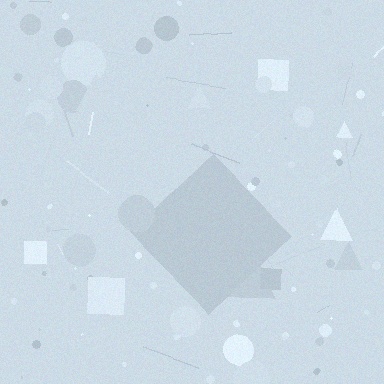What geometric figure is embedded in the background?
A diamond is embedded in the background.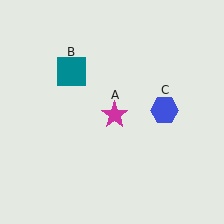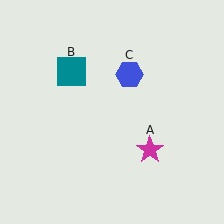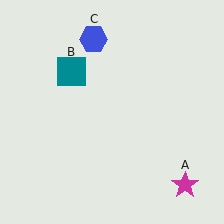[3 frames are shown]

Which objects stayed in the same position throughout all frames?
Teal square (object B) remained stationary.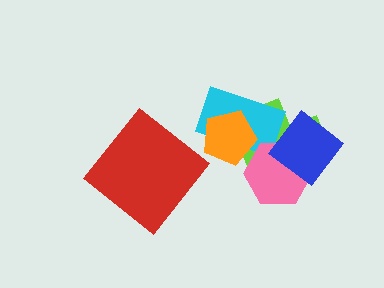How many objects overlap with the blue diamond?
2 objects overlap with the blue diamond.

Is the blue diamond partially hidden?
No, no other shape covers it.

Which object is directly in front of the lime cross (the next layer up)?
The cyan rectangle is directly in front of the lime cross.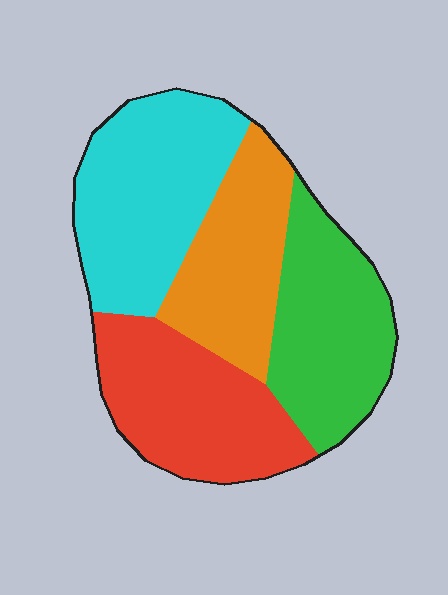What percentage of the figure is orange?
Orange covers 21% of the figure.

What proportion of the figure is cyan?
Cyan takes up about one quarter (1/4) of the figure.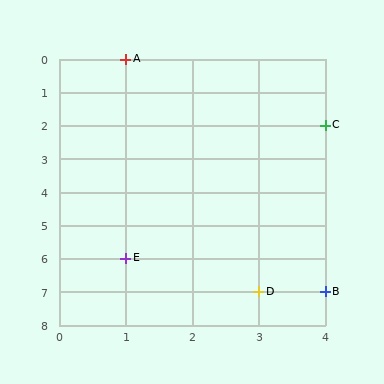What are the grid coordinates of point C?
Point C is at grid coordinates (4, 2).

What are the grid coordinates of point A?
Point A is at grid coordinates (1, 0).